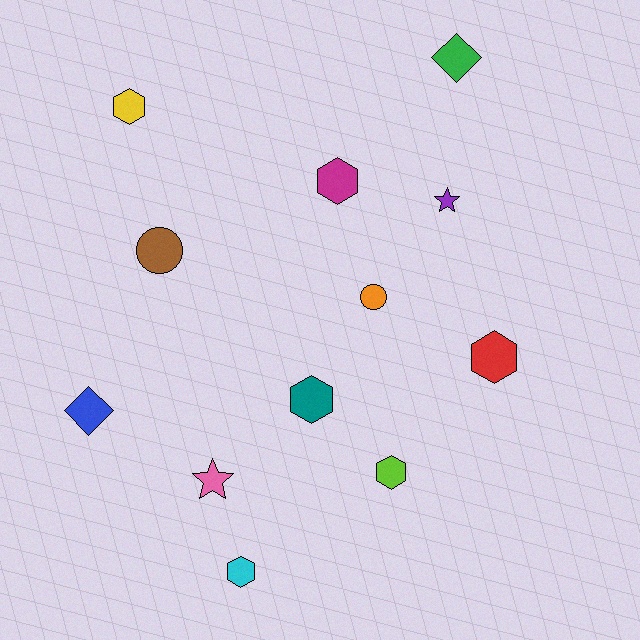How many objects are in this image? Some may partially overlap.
There are 12 objects.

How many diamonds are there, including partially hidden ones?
There are 2 diamonds.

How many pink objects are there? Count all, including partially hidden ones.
There is 1 pink object.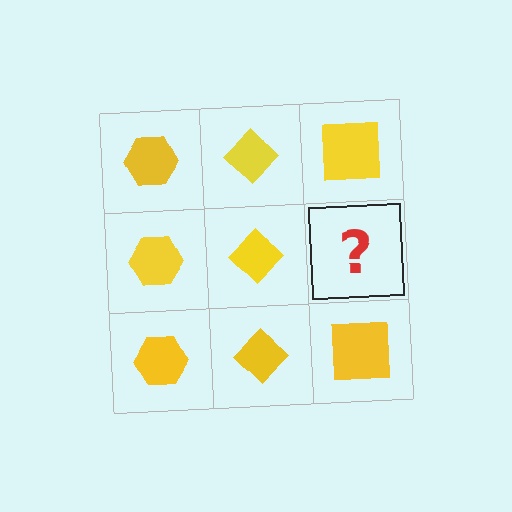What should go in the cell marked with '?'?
The missing cell should contain a yellow square.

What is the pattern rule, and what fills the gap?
The rule is that each column has a consistent shape. The gap should be filled with a yellow square.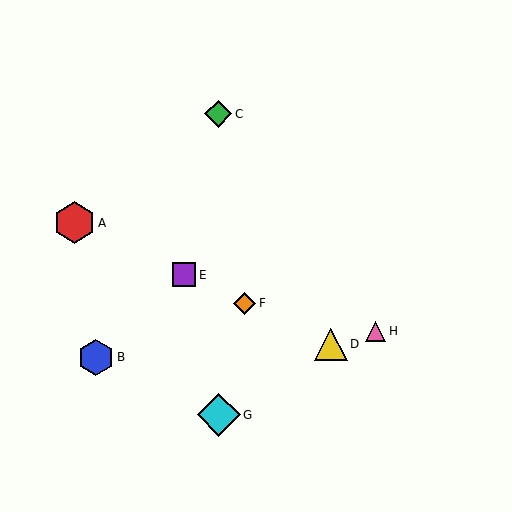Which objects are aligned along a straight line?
Objects A, D, E, F are aligned along a straight line.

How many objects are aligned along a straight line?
4 objects (A, D, E, F) are aligned along a straight line.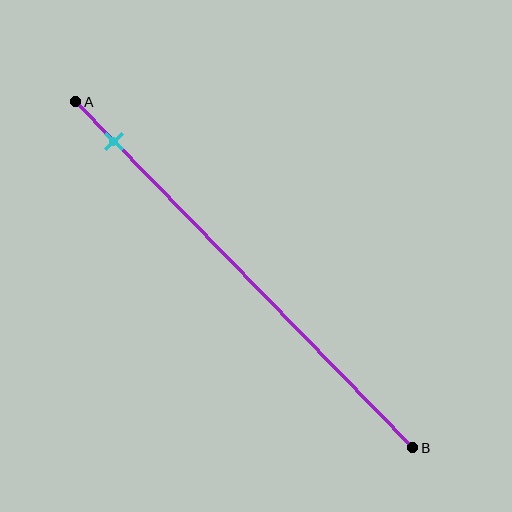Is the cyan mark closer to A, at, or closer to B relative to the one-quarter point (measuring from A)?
The cyan mark is closer to point A than the one-quarter point of segment AB.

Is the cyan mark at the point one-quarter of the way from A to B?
No, the mark is at about 10% from A, not at the 25% one-quarter point.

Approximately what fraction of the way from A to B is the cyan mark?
The cyan mark is approximately 10% of the way from A to B.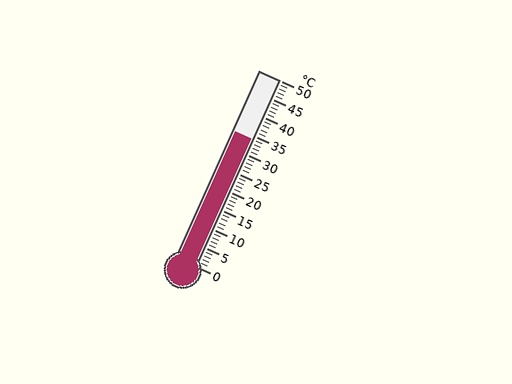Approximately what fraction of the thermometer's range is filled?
The thermometer is filled to approximately 70% of its range.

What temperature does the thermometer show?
The thermometer shows approximately 34°C.